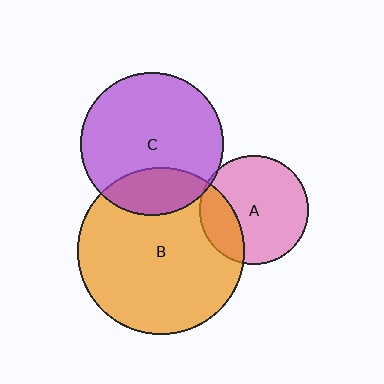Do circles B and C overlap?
Yes.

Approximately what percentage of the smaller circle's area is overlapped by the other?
Approximately 25%.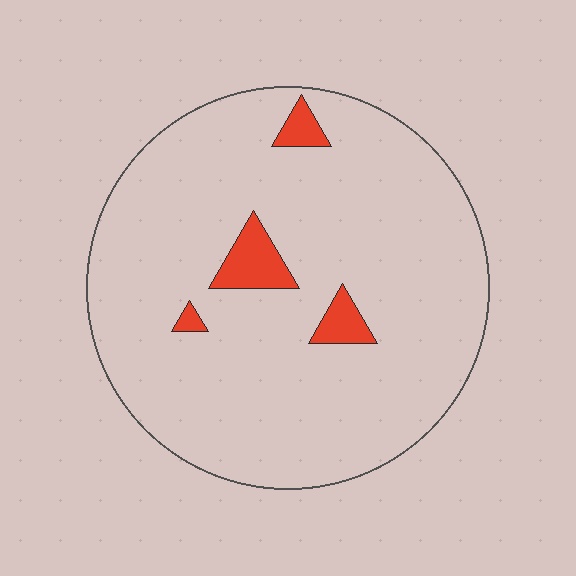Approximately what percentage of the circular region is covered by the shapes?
Approximately 5%.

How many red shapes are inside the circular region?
4.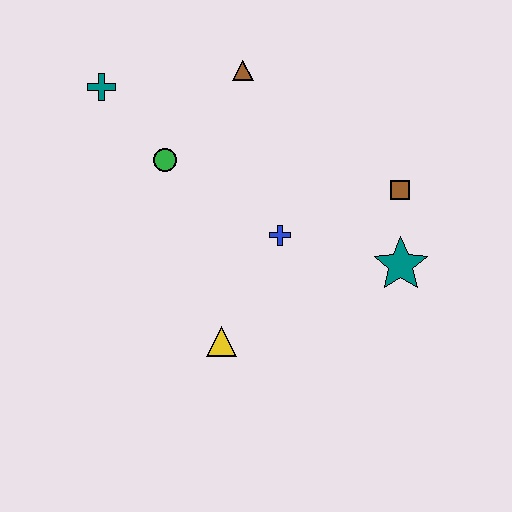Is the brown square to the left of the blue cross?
No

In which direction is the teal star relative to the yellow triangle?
The teal star is to the right of the yellow triangle.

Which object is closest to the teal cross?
The green circle is closest to the teal cross.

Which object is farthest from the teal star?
The teal cross is farthest from the teal star.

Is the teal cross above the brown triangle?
No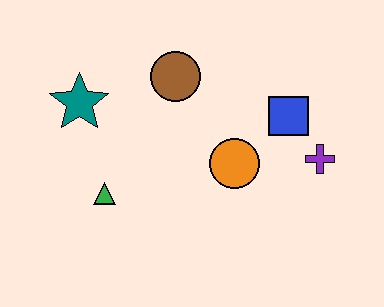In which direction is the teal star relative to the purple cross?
The teal star is to the left of the purple cross.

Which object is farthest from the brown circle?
The purple cross is farthest from the brown circle.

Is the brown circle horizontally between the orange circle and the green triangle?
Yes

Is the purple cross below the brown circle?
Yes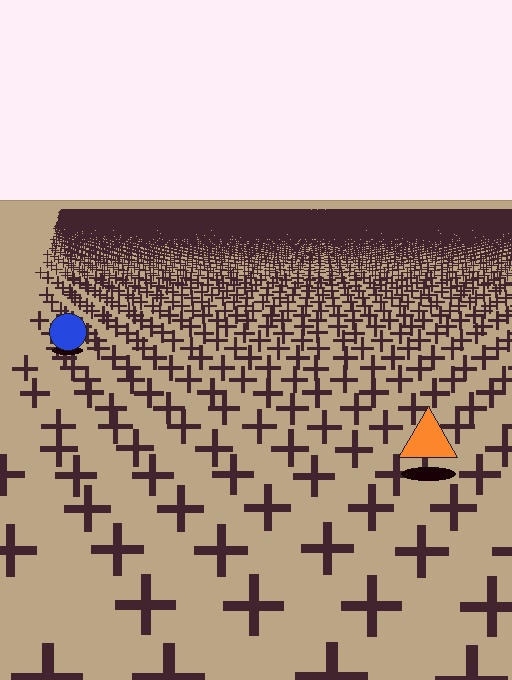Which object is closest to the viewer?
The orange triangle is closest. The texture marks near it are larger and more spread out.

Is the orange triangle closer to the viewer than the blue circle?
Yes. The orange triangle is closer — you can tell from the texture gradient: the ground texture is coarser near it.